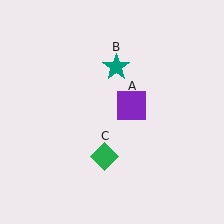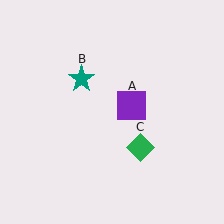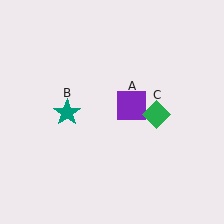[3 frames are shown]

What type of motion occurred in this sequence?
The teal star (object B), green diamond (object C) rotated counterclockwise around the center of the scene.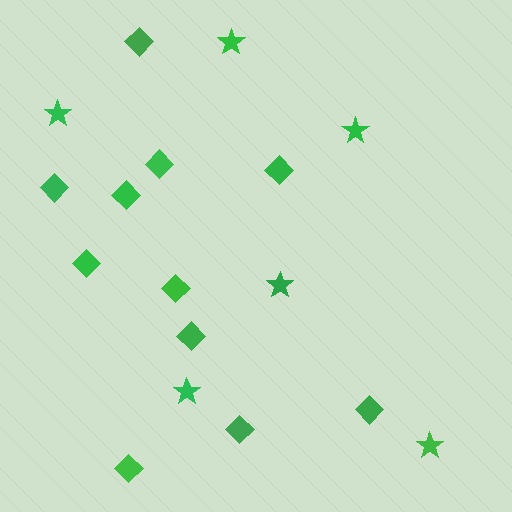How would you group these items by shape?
There are 2 groups: one group of stars (6) and one group of diamonds (11).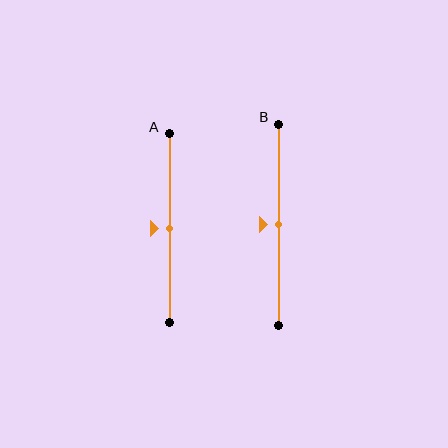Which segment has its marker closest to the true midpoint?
Segment A has its marker closest to the true midpoint.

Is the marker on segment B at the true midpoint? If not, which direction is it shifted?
Yes, the marker on segment B is at the true midpoint.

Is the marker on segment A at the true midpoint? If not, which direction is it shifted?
Yes, the marker on segment A is at the true midpoint.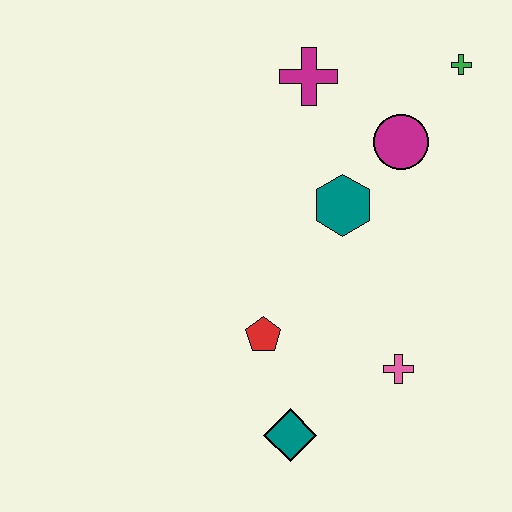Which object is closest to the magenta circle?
The teal hexagon is closest to the magenta circle.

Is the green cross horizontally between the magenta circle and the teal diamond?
No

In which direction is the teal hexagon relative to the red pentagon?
The teal hexagon is above the red pentagon.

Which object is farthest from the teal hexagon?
The teal diamond is farthest from the teal hexagon.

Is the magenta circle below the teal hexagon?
No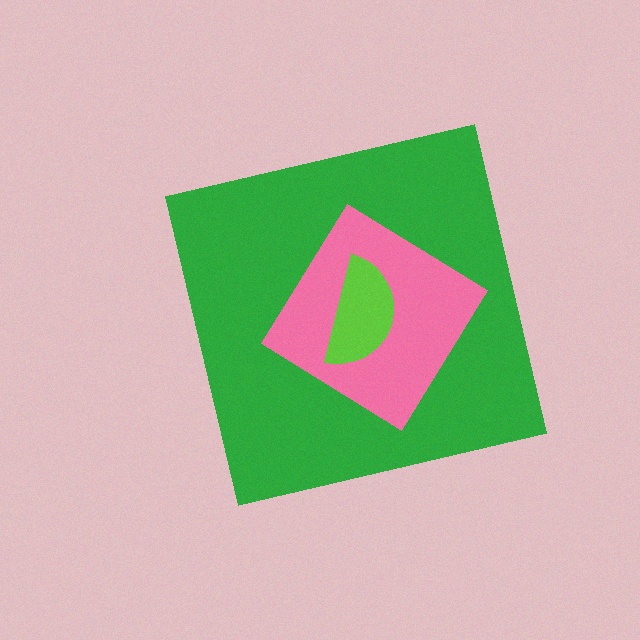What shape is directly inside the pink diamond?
The lime semicircle.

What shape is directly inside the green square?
The pink diamond.